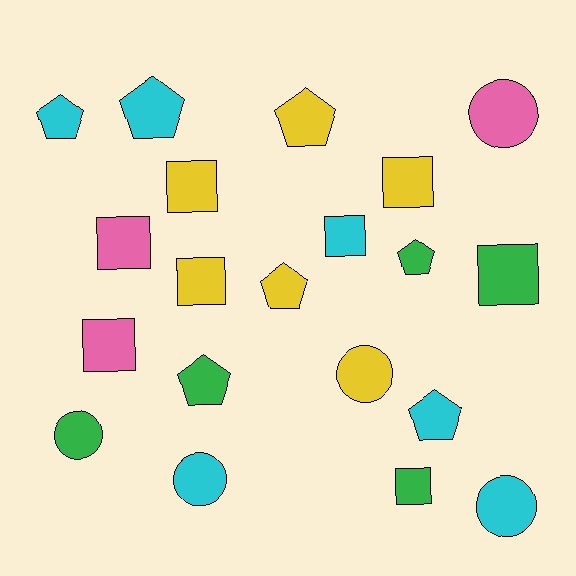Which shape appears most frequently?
Square, with 8 objects.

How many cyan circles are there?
There are 2 cyan circles.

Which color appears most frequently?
Cyan, with 6 objects.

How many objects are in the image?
There are 20 objects.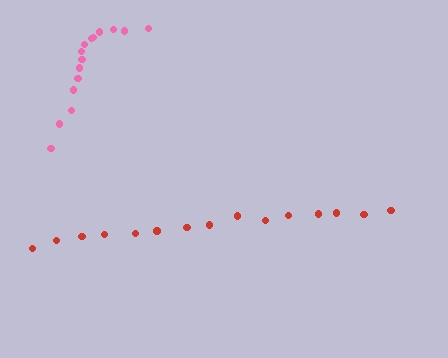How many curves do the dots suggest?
There are 2 distinct paths.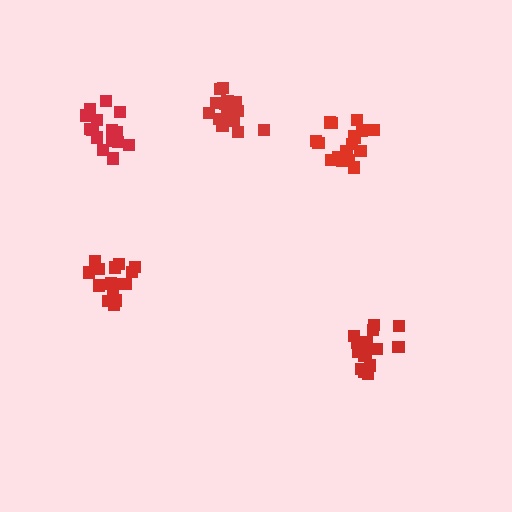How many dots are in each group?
Group 1: 15 dots, Group 2: 17 dots, Group 3: 18 dots, Group 4: 18 dots, Group 5: 17 dots (85 total).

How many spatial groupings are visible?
There are 5 spatial groupings.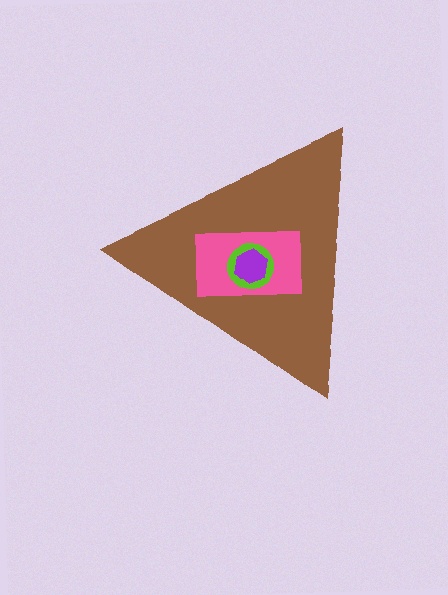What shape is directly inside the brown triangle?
The pink rectangle.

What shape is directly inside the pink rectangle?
The lime circle.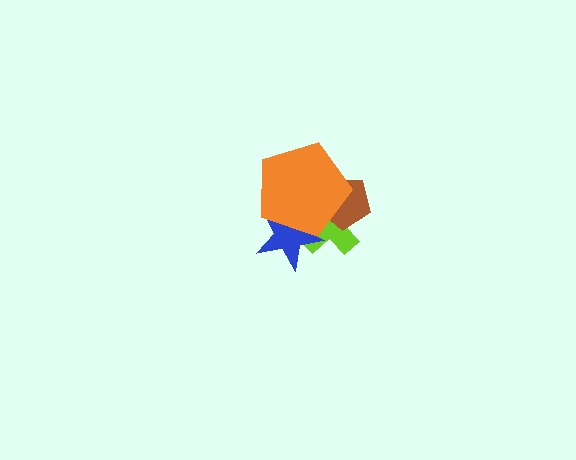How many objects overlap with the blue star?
2 objects overlap with the blue star.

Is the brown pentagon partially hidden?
Yes, it is partially covered by another shape.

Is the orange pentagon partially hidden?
No, no other shape covers it.